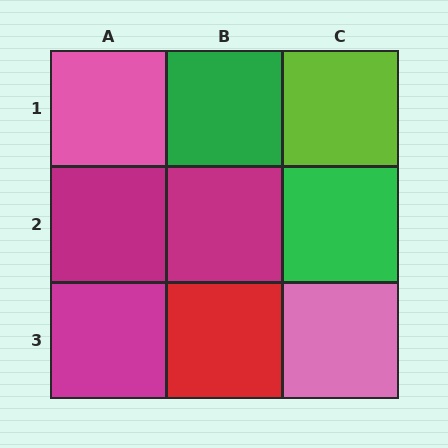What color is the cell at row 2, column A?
Magenta.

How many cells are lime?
1 cell is lime.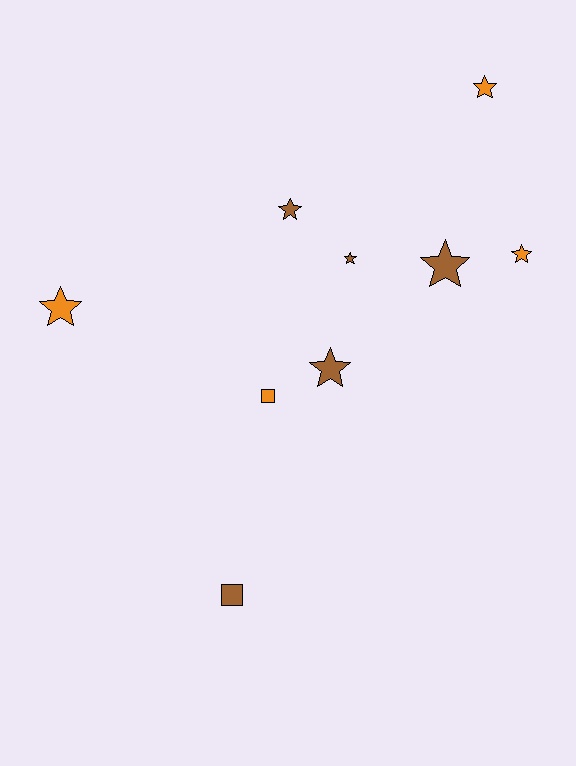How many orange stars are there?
There are 3 orange stars.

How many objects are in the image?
There are 9 objects.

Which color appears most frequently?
Brown, with 5 objects.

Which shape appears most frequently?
Star, with 7 objects.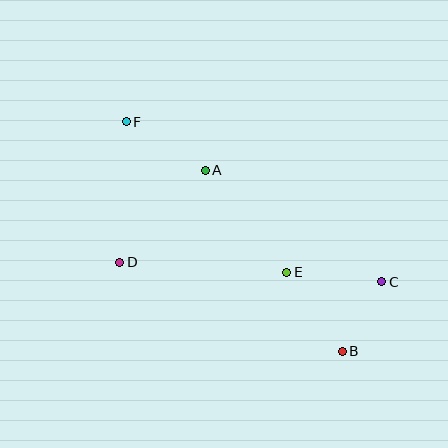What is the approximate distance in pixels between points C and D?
The distance between C and D is approximately 263 pixels.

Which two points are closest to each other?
Points B and C are closest to each other.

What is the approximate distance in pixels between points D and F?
The distance between D and F is approximately 140 pixels.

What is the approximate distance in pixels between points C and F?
The distance between C and F is approximately 302 pixels.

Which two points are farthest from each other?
Points B and F are farthest from each other.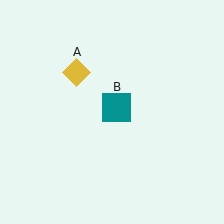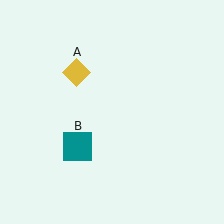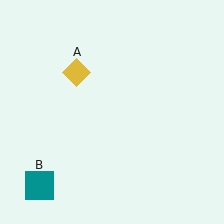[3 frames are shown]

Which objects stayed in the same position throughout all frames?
Yellow diamond (object A) remained stationary.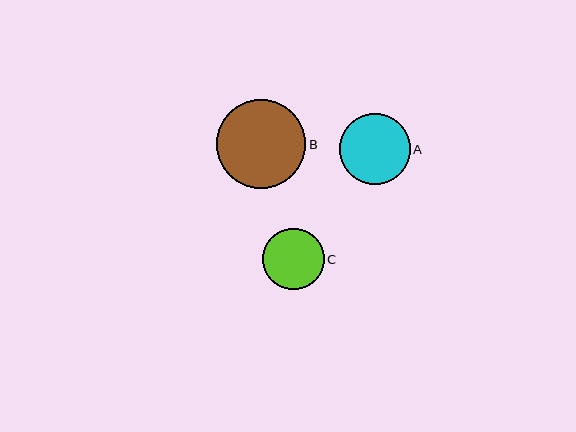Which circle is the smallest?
Circle C is the smallest with a size of approximately 61 pixels.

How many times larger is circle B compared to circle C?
Circle B is approximately 1.5 times the size of circle C.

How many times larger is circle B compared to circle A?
Circle B is approximately 1.3 times the size of circle A.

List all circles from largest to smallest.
From largest to smallest: B, A, C.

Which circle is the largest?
Circle B is the largest with a size of approximately 90 pixels.